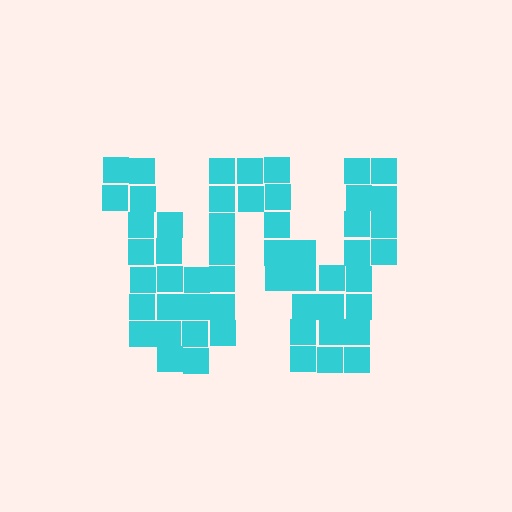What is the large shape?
The large shape is the letter W.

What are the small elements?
The small elements are squares.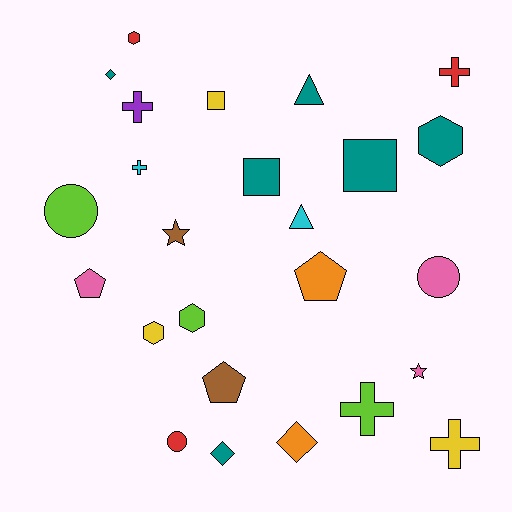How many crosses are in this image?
There are 5 crosses.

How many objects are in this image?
There are 25 objects.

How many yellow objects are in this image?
There are 3 yellow objects.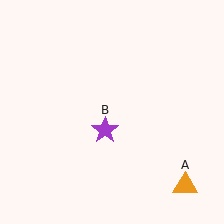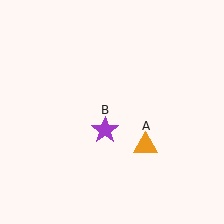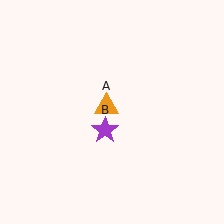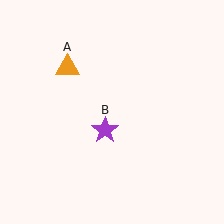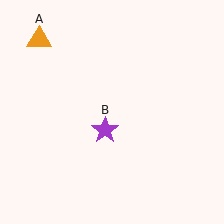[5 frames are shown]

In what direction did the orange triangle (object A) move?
The orange triangle (object A) moved up and to the left.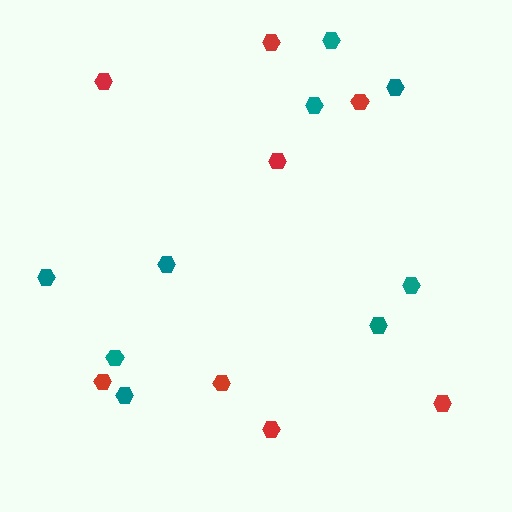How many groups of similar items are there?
There are 2 groups: one group of teal hexagons (9) and one group of red hexagons (8).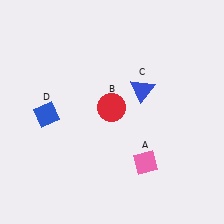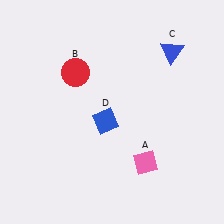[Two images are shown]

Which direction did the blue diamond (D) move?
The blue diamond (D) moved right.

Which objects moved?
The objects that moved are: the red circle (B), the blue triangle (C), the blue diamond (D).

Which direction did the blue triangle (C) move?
The blue triangle (C) moved up.